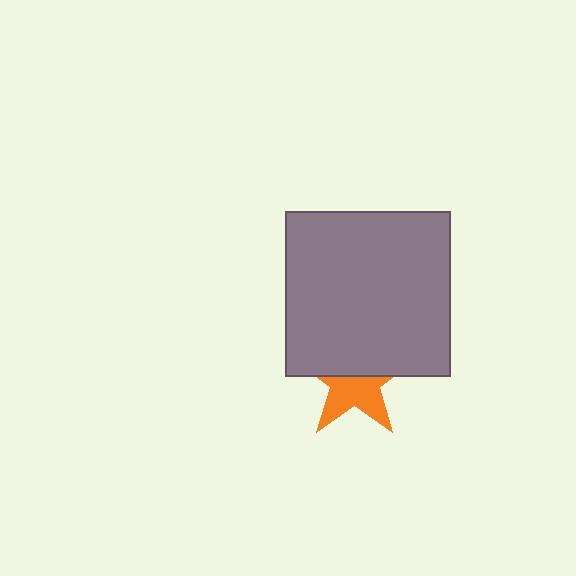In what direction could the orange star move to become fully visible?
The orange star could move down. That would shift it out from behind the gray square entirely.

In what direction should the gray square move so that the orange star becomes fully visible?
The gray square should move up. That is the shortest direction to clear the overlap and leave the orange star fully visible.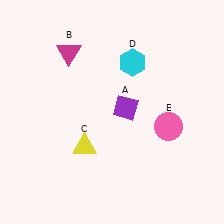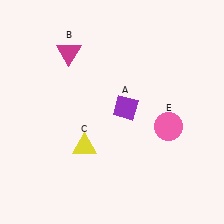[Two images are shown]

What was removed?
The cyan hexagon (D) was removed in Image 2.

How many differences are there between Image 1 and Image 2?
There is 1 difference between the two images.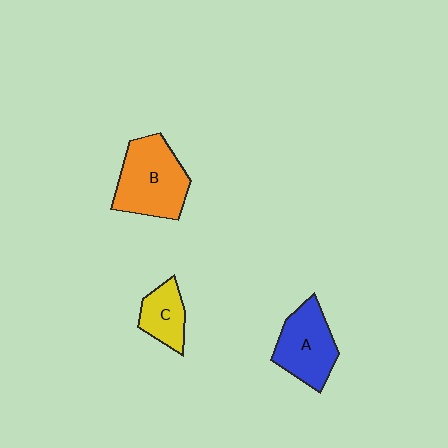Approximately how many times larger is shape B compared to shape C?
Approximately 2.0 times.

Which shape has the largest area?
Shape B (orange).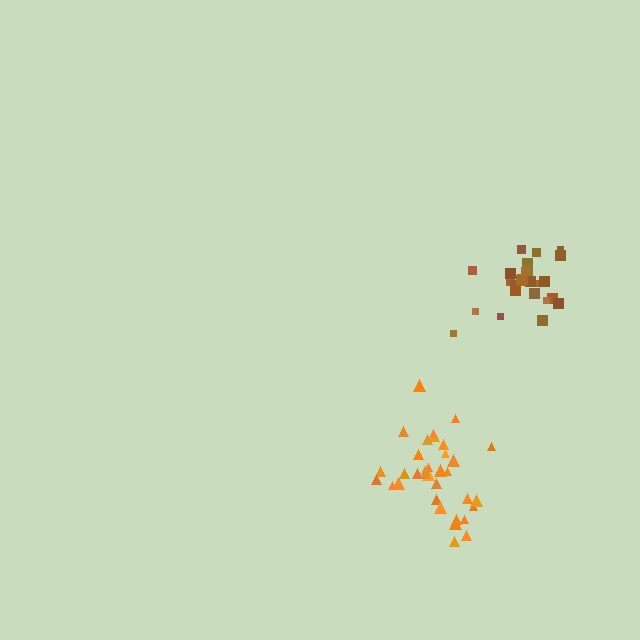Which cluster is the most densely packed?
Orange.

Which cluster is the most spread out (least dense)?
Brown.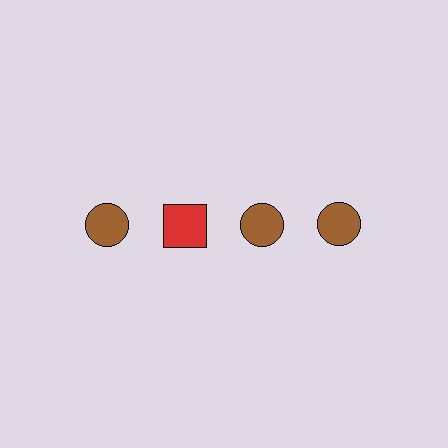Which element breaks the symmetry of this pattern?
The red square in the top row, second from left column breaks the symmetry. All other shapes are brown circles.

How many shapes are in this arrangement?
There are 4 shapes arranged in a grid pattern.